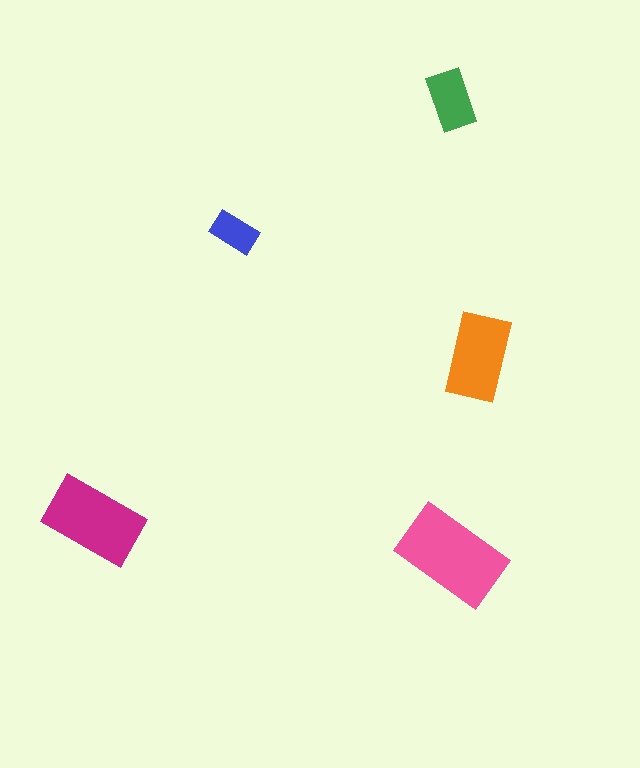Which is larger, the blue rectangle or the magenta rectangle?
The magenta one.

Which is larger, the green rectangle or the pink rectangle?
The pink one.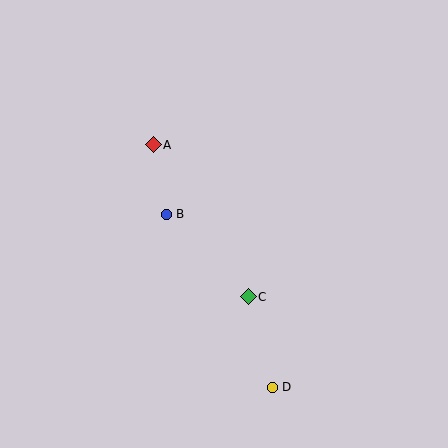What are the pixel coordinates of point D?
Point D is at (272, 387).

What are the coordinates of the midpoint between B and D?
The midpoint between B and D is at (219, 301).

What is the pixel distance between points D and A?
The distance between D and A is 270 pixels.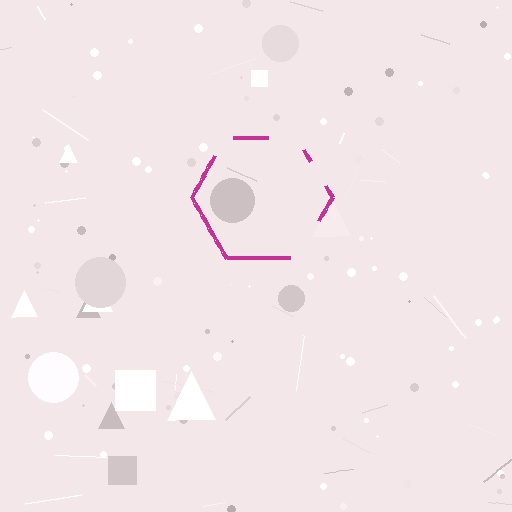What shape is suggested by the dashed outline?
The dashed outline suggests a hexagon.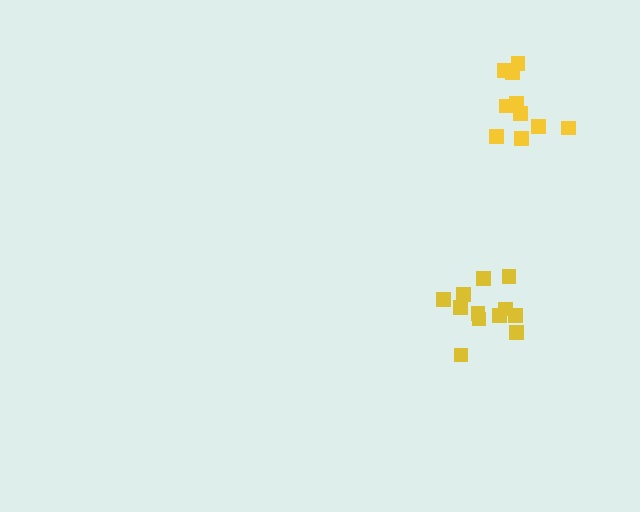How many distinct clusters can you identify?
There are 2 distinct clusters.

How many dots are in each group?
Group 1: 12 dots, Group 2: 10 dots (22 total).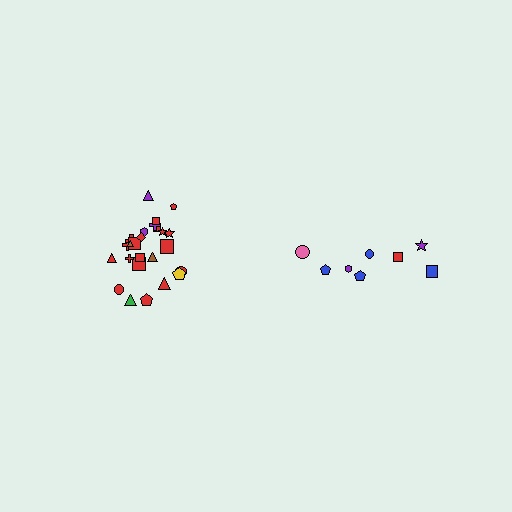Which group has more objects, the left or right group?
The left group.